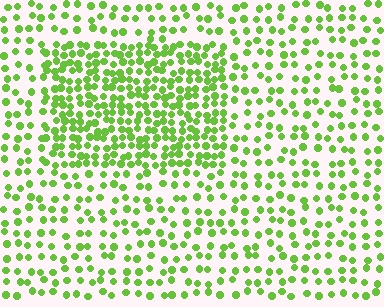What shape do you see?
I see a rectangle.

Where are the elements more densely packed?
The elements are more densely packed inside the rectangle boundary.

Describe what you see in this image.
The image contains small lime elements arranged at two different densities. A rectangle-shaped region is visible where the elements are more densely packed than the surrounding area.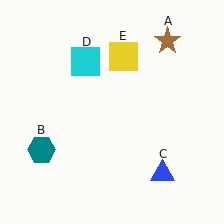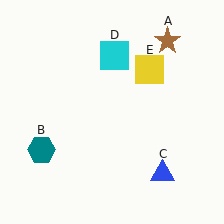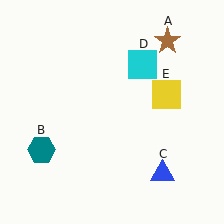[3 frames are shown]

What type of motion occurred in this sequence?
The cyan square (object D), yellow square (object E) rotated clockwise around the center of the scene.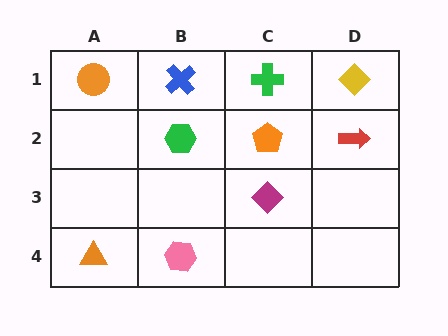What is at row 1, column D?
A yellow diamond.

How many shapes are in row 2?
3 shapes.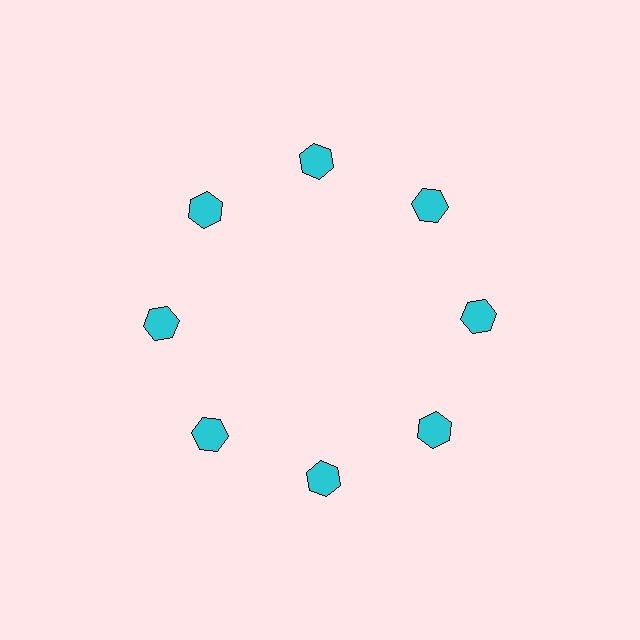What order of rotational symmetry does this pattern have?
This pattern has 8-fold rotational symmetry.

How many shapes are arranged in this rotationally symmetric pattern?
There are 8 shapes, arranged in 8 groups of 1.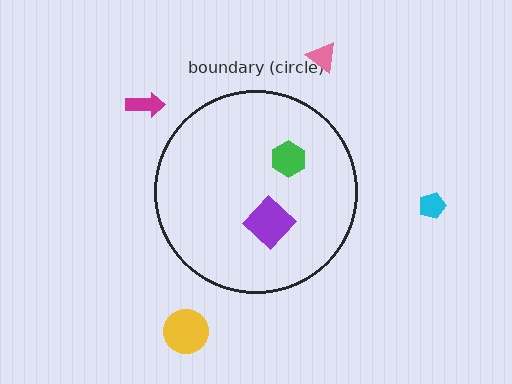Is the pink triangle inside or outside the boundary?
Outside.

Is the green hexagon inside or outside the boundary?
Inside.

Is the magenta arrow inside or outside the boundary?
Outside.